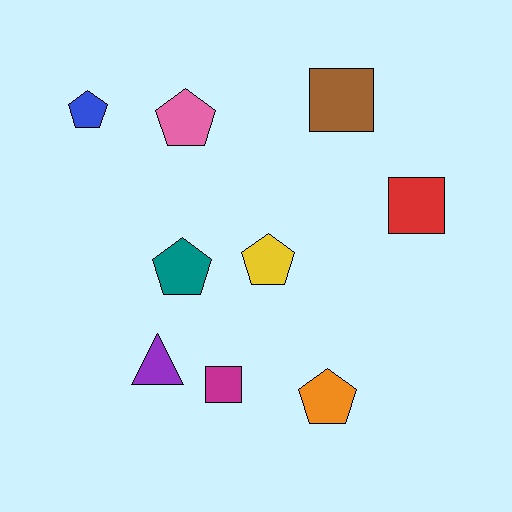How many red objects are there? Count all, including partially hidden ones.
There is 1 red object.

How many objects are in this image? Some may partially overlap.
There are 9 objects.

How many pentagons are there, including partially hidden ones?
There are 5 pentagons.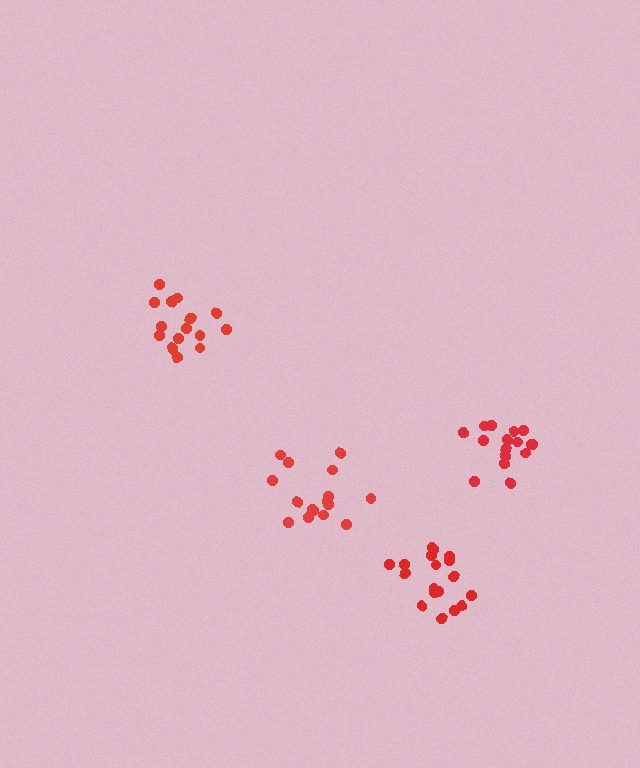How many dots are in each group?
Group 1: 16 dots, Group 2: 16 dots, Group 3: 17 dots, Group 4: 18 dots (67 total).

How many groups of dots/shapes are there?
There are 4 groups.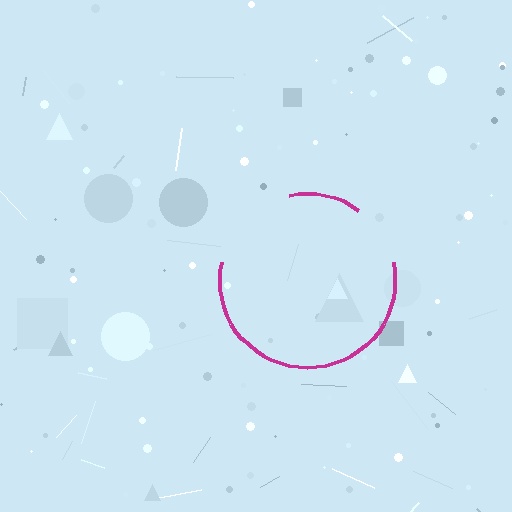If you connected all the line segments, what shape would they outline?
They would outline a circle.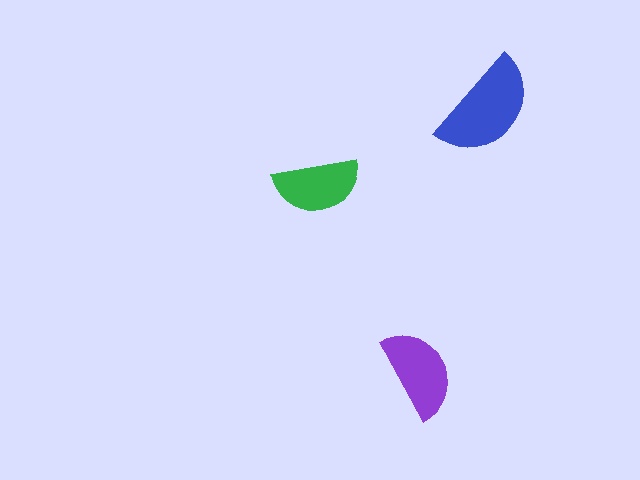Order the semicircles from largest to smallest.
the blue one, the purple one, the green one.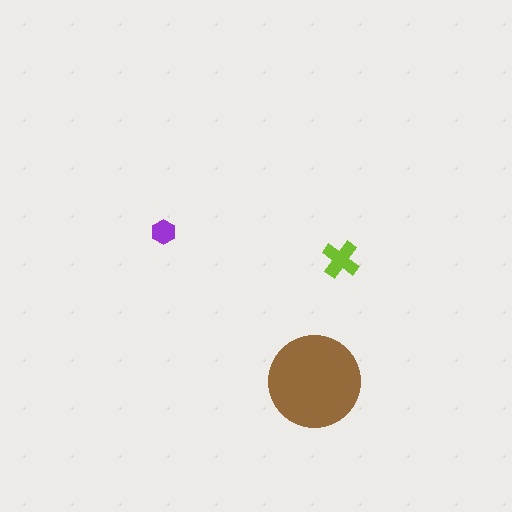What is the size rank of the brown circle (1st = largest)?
1st.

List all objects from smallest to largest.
The purple hexagon, the lime cross, the brown circle.